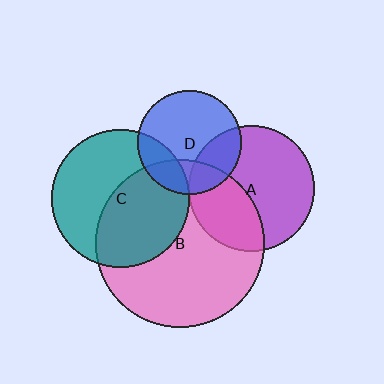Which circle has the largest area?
Circle B (pink).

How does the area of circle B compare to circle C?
Approximately 1.5 times.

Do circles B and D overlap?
Yes.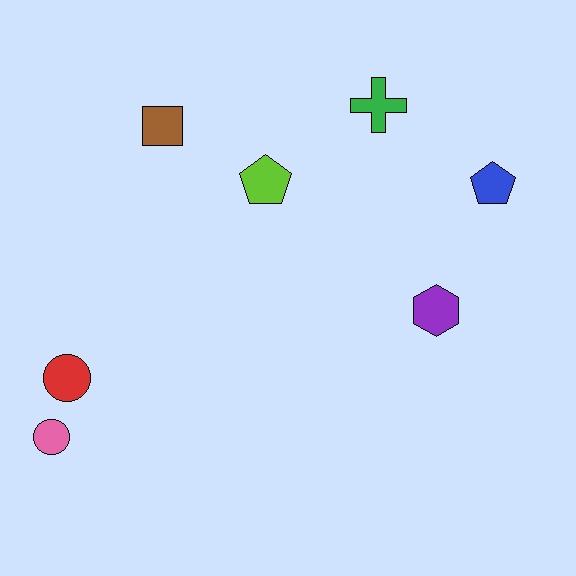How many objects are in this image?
There are 7 objects.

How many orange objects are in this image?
There are no orange objects.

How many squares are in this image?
There is 1 square.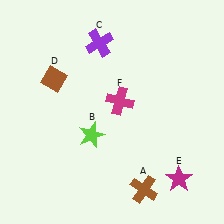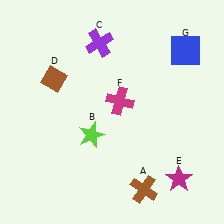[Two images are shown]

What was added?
A blue square (G) was added in Image 2.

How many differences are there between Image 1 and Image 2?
There is 1 difference between the two images.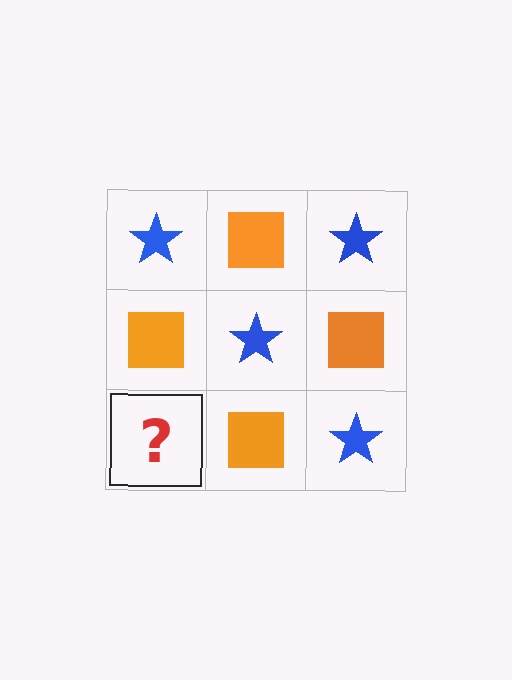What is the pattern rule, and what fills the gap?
The rule is that it alternates blue star and orange square in a checkerboard pattern. The gap should be filled with a blue star.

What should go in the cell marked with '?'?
The missing cell should contain a blue star.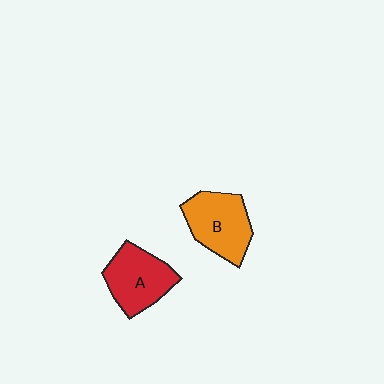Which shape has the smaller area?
Shape A (red).